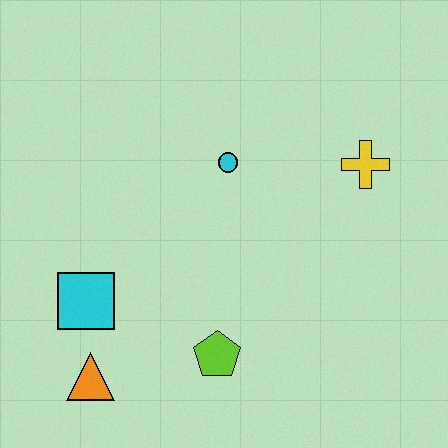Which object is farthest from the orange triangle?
The yellow cross is farthest from the orange triangle.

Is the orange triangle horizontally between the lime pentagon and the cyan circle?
No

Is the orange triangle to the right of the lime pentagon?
No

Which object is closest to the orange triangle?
The cyan square is closest to the orange triangle.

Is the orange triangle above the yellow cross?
No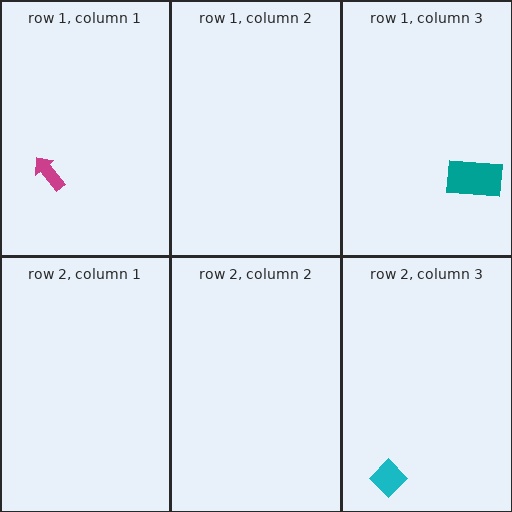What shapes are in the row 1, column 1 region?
The magenta arrow.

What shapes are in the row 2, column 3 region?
The cyan diamond.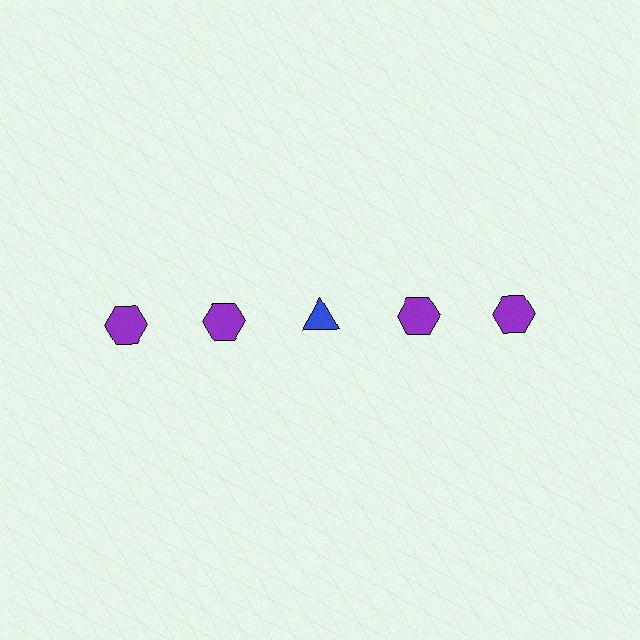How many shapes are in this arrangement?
There are 5 shapes arranged in a grid pattern.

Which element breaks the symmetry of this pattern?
The blue triangle in the top row, center column breaks the symmetry. All other shapes are purple hexagons.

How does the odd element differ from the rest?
It differs in both color (blue instead of purple) and shape (triangle instead of hexagon).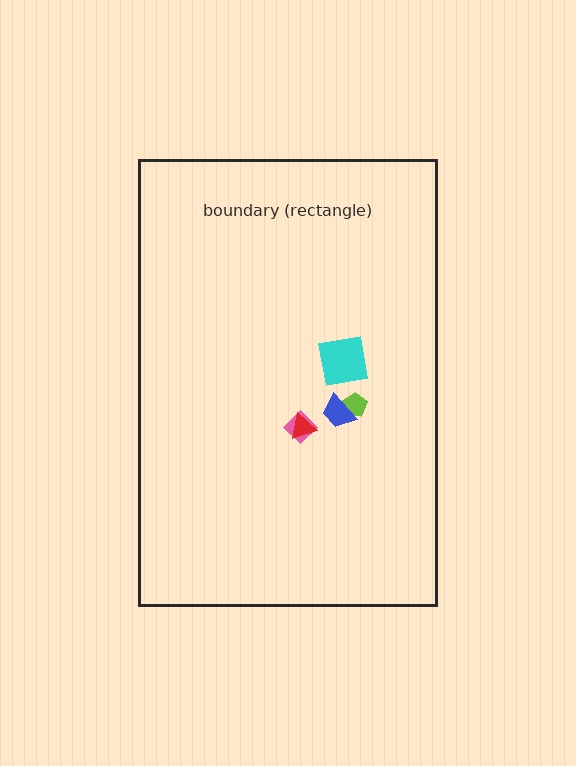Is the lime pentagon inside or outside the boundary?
Inside.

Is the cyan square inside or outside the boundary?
Inside.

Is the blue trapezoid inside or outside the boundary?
Inside.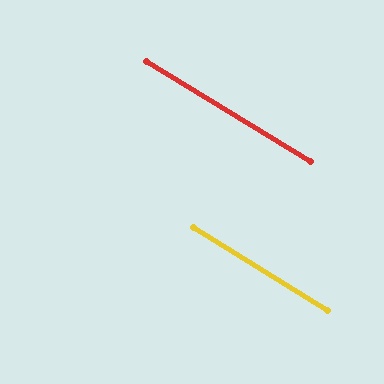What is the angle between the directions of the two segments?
Approximately 0 degrees.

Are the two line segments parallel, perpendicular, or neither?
Parallel — their directions differ by only 0.4°.